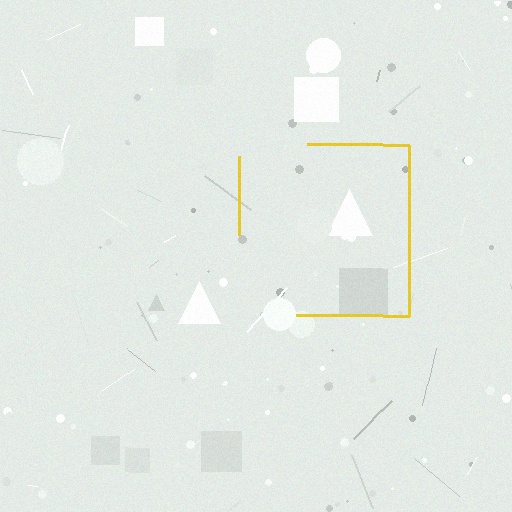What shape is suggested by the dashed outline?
The dashed outline suggests a square.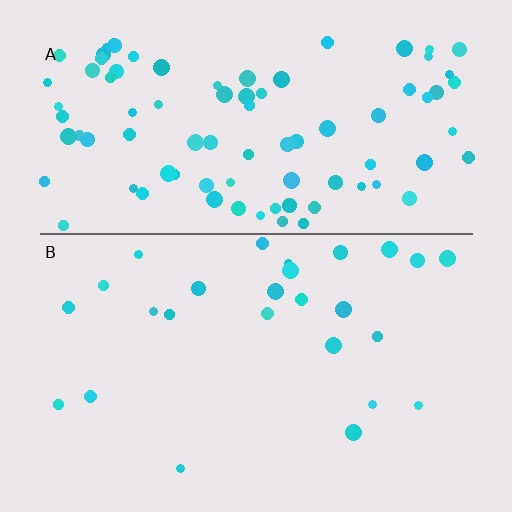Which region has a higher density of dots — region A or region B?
A (the top).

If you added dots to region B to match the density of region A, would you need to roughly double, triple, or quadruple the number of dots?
Approximately triple.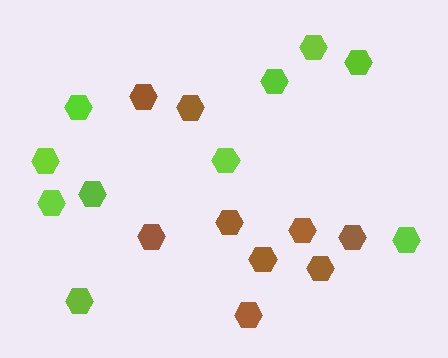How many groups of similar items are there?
There are 2 groups: one group of lime hexagons (10) and one group of brown hexagons (9).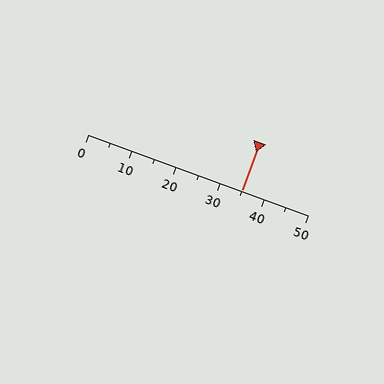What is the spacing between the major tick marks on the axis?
The major ticks are spaced 10 apart.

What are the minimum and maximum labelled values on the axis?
The axis runs from 0 to 50.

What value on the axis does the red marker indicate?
The marker indicates approximately 35.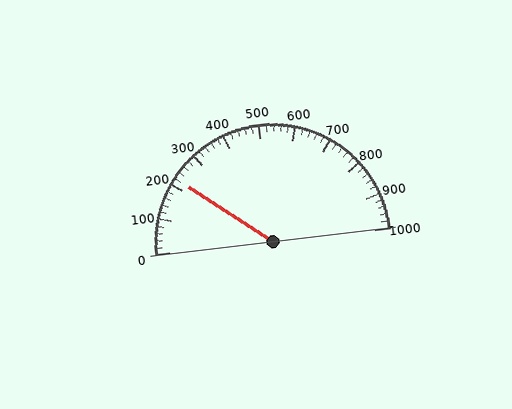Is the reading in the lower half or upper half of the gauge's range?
The reading is in the lower half of the range (0 to 1000).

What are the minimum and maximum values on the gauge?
The gauge ranges from 0 to 1000.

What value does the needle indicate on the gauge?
The needle indicates approximately 220.